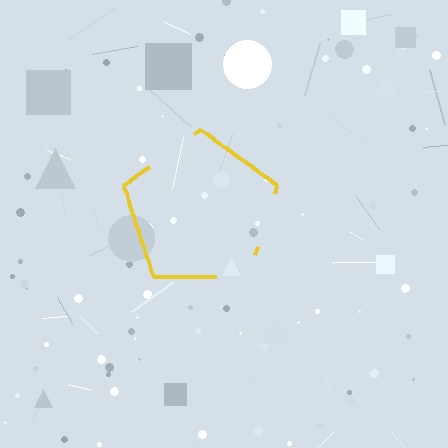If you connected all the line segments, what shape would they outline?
They would outline a pentagon.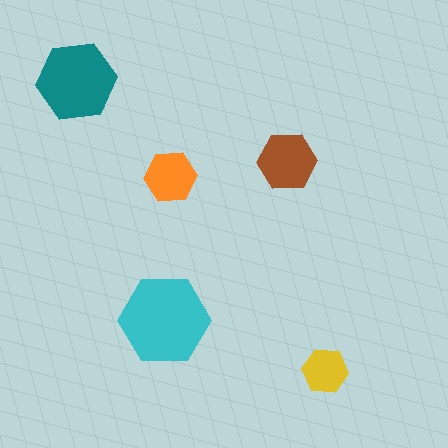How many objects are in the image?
There are 5 objects in the image.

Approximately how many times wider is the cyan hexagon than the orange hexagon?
About 1.5 times wider.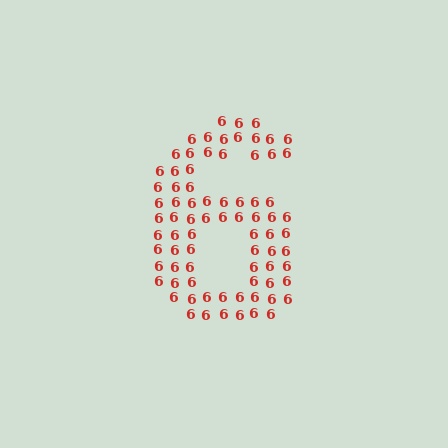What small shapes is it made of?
It is made of small digit 6's.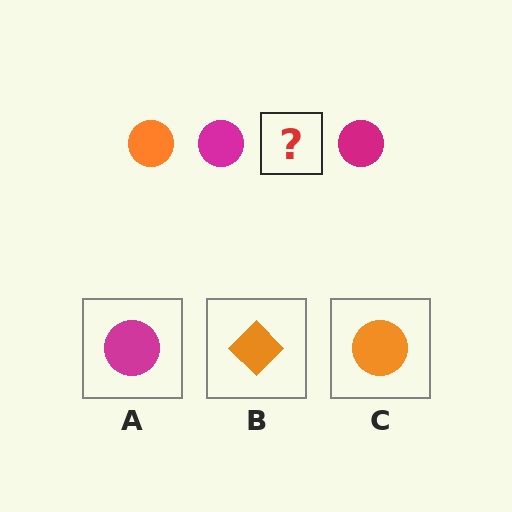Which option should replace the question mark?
Option C.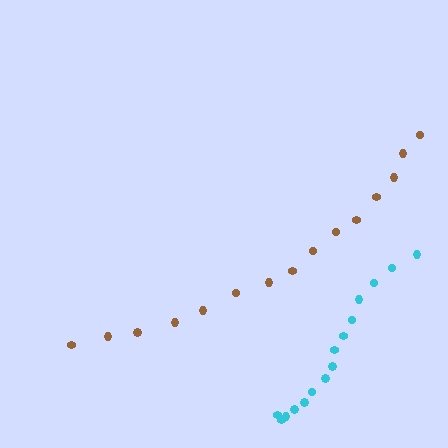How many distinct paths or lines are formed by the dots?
There are 2 distinct paths.